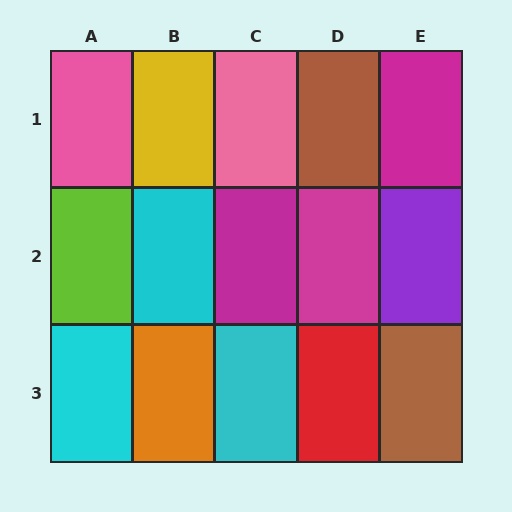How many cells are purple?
1 cell is purple.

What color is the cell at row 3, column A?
Cyan.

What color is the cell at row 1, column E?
Magenta.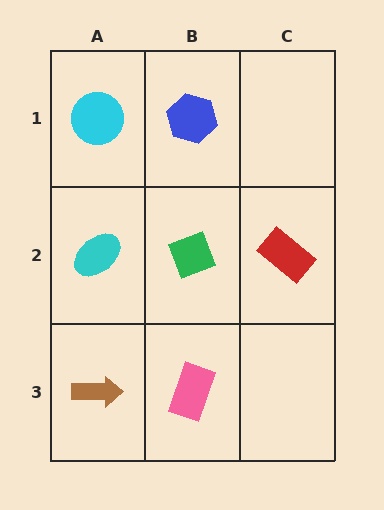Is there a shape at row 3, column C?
No, that cell is empty.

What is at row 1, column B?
A blue hexagon.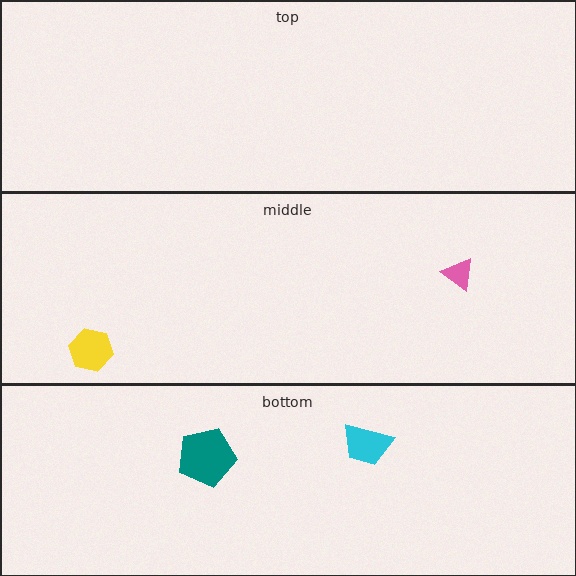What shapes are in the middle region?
The pink triangle, the yellow hexagon.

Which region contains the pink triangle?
The middle region.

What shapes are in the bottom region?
The cyan trapezoid, the teal pentagon.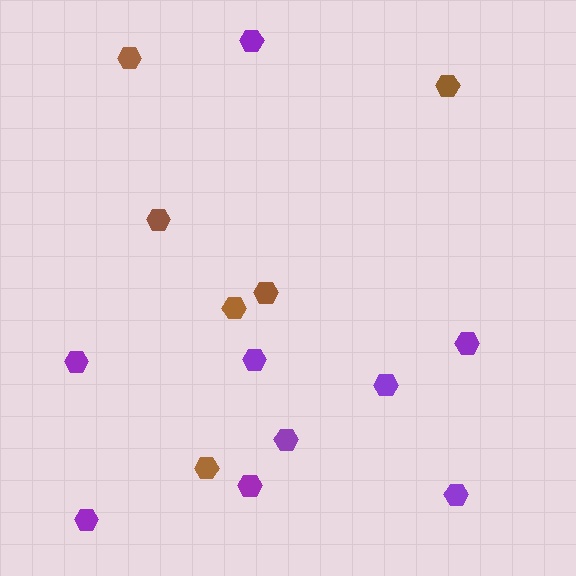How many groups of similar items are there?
There are 2 groups: one group of brown hexagons (6) and one group of purple hexagons (9).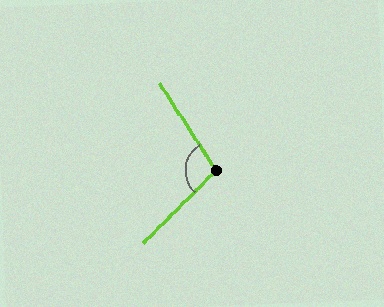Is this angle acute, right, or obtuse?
It is obtuse.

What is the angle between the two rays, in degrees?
Approximately 102 degrees.